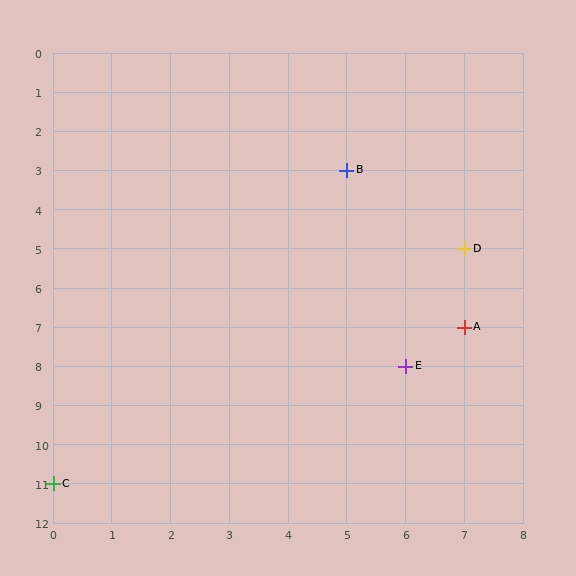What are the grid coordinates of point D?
Point D is at grid coordinates (7, 5).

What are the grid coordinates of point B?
Point B is at grid coordinates (5, 3).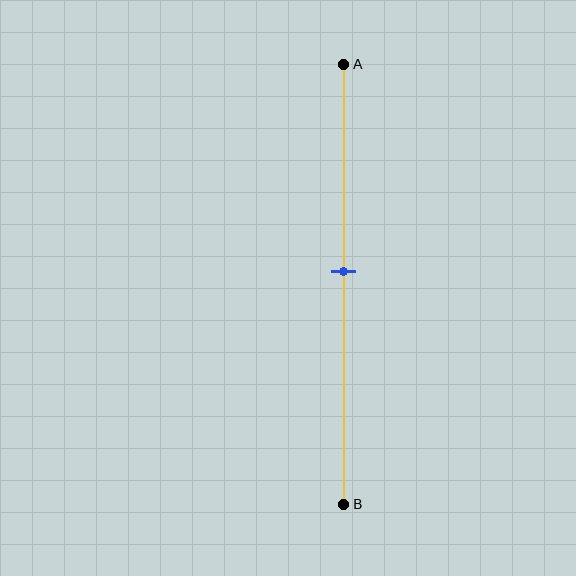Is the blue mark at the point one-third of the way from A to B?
No, the mark is at about 45% from A, not at the 33% one-third point.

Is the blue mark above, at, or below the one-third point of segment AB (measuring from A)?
The blue mark is below the one-third point of segment AB.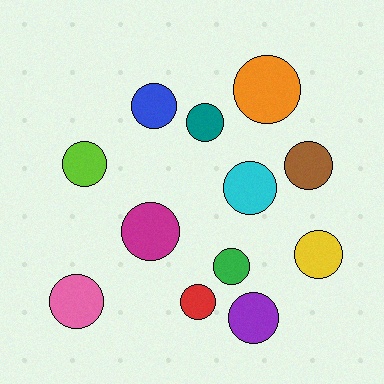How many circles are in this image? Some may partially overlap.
There are 12 circles.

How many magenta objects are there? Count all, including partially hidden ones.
There is 1 magenta object.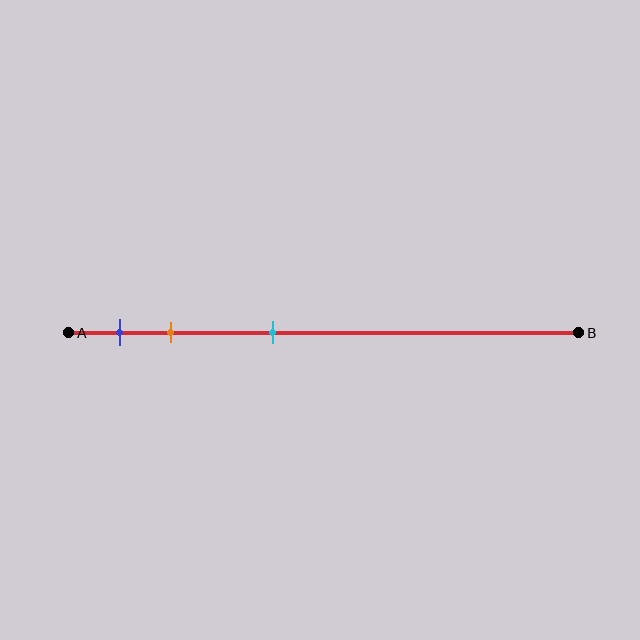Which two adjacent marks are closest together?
The blue and orange marks are the closest adjacent pair.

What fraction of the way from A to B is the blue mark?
The blue mark is approximately 10% (0.1) of the way from A to B.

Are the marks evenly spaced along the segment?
No, the marks are not evenly spaced.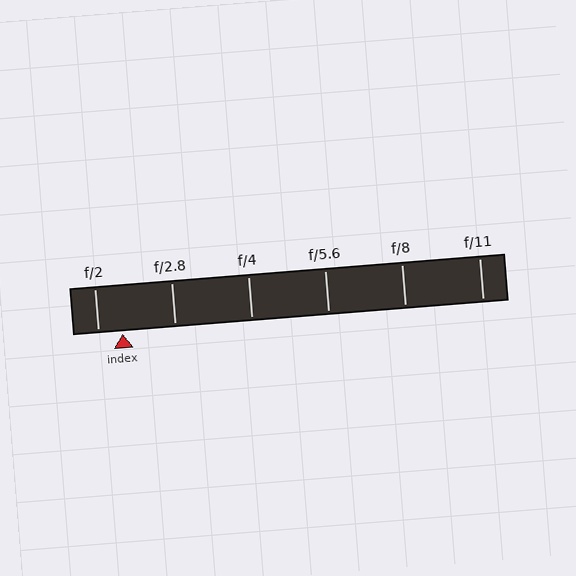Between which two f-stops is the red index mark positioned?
The index mark is between f/2 and f/2.8.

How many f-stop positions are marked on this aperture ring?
There are 6 f-stop positions marked.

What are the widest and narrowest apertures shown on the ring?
The widest aperture shown is f/2 and the narrowest is f/11.